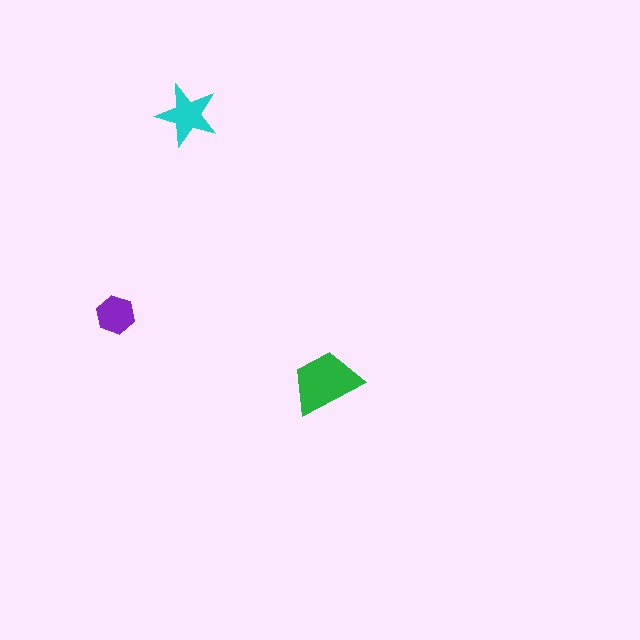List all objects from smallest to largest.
The purple hexagon, the cyan star, the green trapezoid.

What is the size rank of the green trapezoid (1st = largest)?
1st.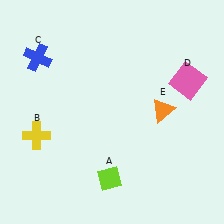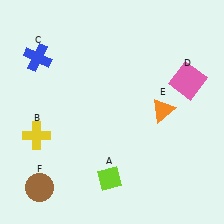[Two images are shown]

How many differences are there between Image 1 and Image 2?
There is 1 difference between the two images.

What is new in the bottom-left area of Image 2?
A brown circle (F) was added in the bottom-left area of Image 2.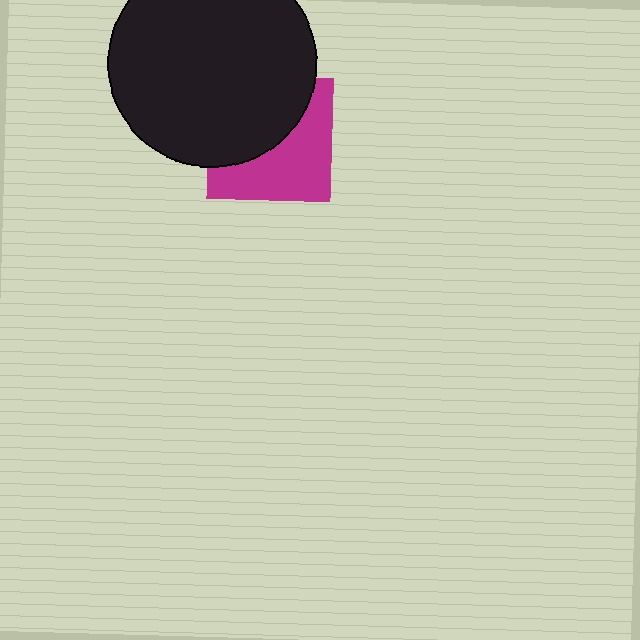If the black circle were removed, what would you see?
You would see the complete magenta square.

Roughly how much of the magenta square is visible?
About half of it is visible (roughly 51%).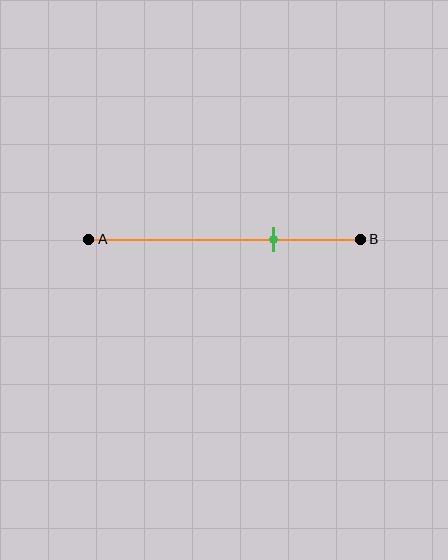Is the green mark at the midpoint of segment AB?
No, the mark is at about 70% from A, not at the 50% midpoint.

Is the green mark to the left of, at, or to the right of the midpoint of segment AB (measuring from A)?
The green mark is to the right of the midpoint of segment AB.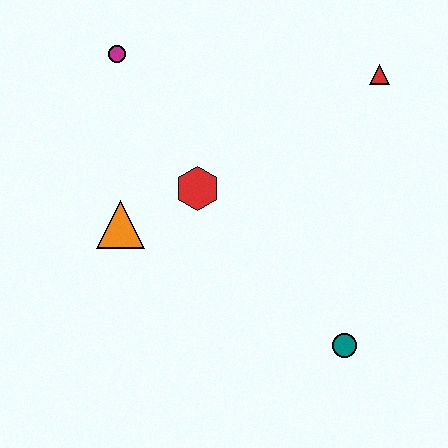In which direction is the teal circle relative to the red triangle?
The teal circle is below the red triangle.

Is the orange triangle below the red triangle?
Yes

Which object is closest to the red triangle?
The red hexagon is closest to the red triangle.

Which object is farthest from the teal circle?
The magenta circle is farthest from the teal circle.